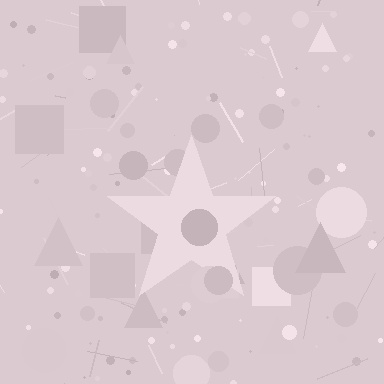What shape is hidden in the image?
A star is hidden in the image.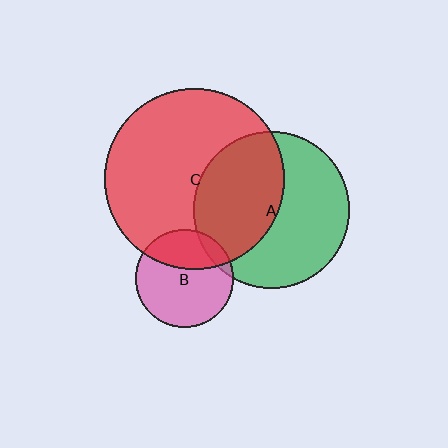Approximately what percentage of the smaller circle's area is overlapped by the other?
Approximately 10%.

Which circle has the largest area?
Circle C (red).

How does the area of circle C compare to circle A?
Approximately 1.3 times.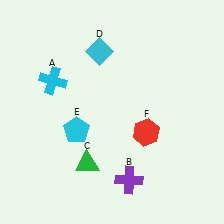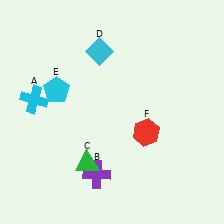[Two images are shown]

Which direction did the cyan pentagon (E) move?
The cyan pentagon (E) moved up.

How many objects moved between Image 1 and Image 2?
3 objects moved between the two images.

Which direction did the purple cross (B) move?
The purple cross (B) moved left.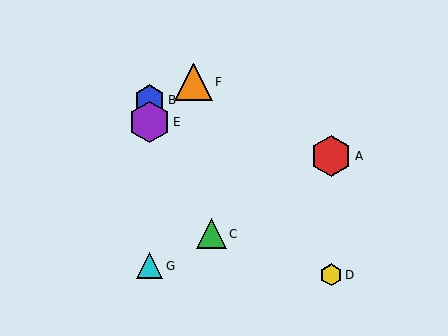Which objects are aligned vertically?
Objects B, E, G are aligned vertically.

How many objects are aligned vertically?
3 objects (B, E, G) are aligned vertically.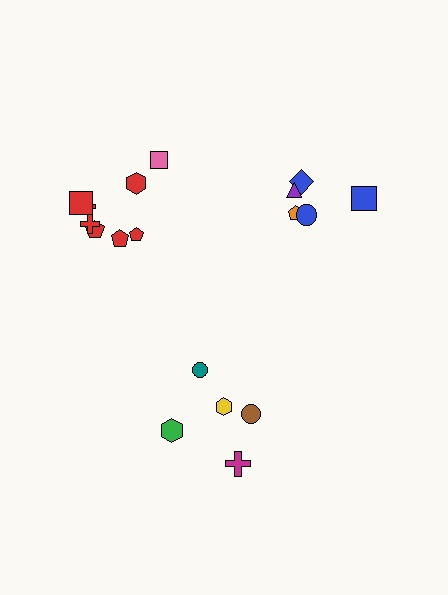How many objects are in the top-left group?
There are 8 objects.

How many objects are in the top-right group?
There are 5 objects.